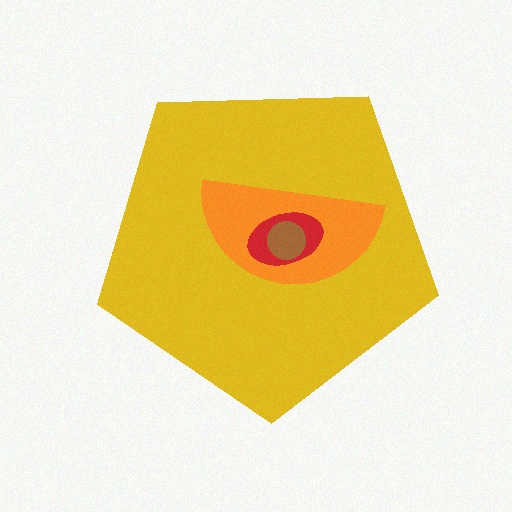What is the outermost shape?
The yellow pentagon.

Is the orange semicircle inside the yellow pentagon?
Yes.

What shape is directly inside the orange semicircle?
The red ellipse.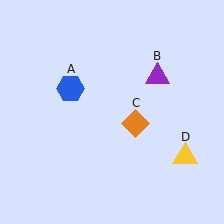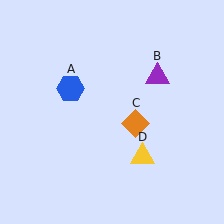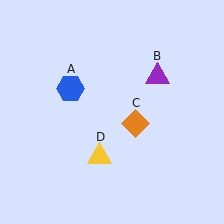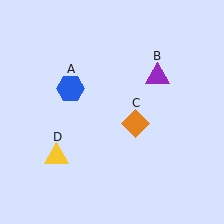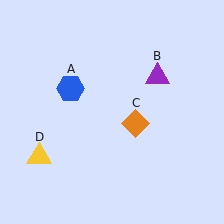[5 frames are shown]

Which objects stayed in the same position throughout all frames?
Blue hexagon (object A) and purple triangle (object B) and orange diamond (object C) remained stationary.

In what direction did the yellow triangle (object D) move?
The yellow triangle (object D) moved left.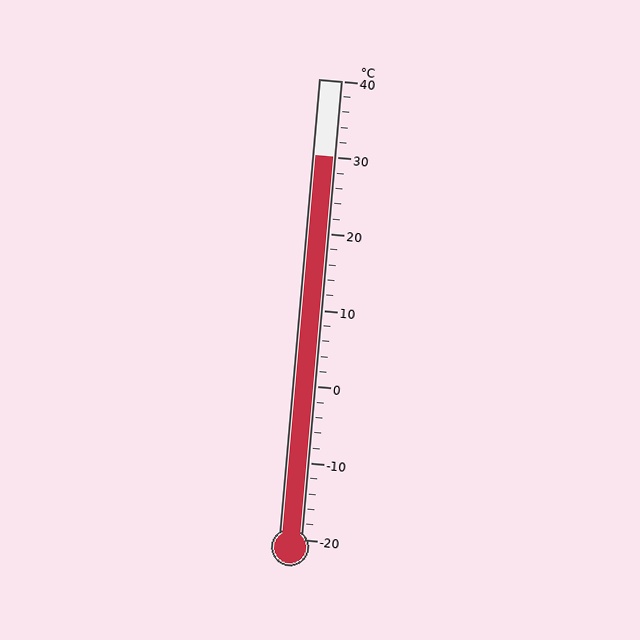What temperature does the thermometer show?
The thermometer shows approximately 30°C.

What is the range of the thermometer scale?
The thermometer scale ranges from -20°C to 40°C.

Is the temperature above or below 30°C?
The temperature is at 30°C.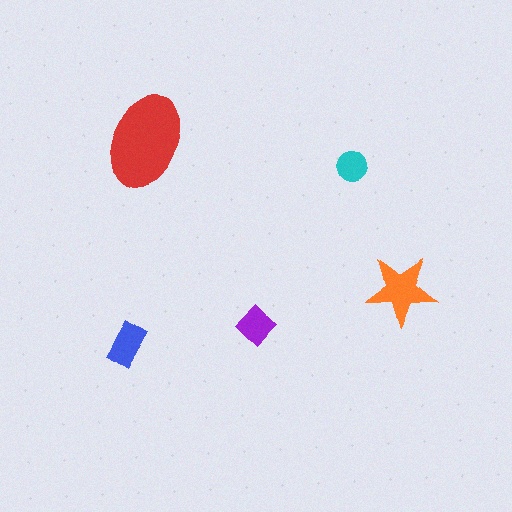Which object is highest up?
The red ellipse is topmost.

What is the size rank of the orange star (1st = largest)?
2nd.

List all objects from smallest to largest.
The cyan circle, the purple diamond, the blue rectangle, the orange star, the red ellipse.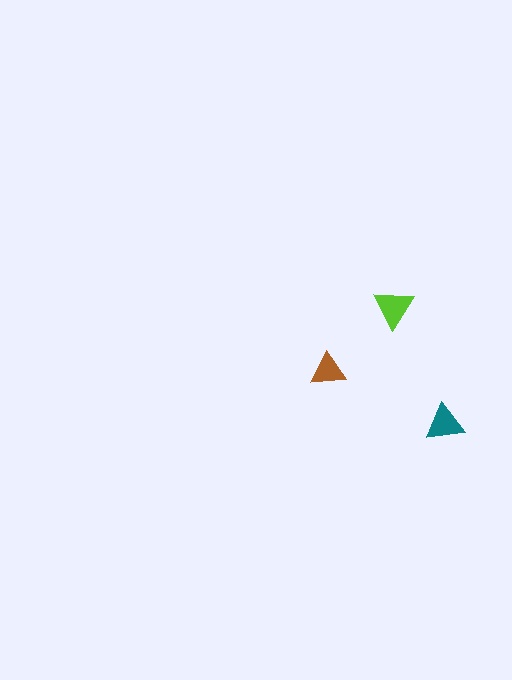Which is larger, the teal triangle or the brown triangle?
The teal one.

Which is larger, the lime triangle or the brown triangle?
The lime one.